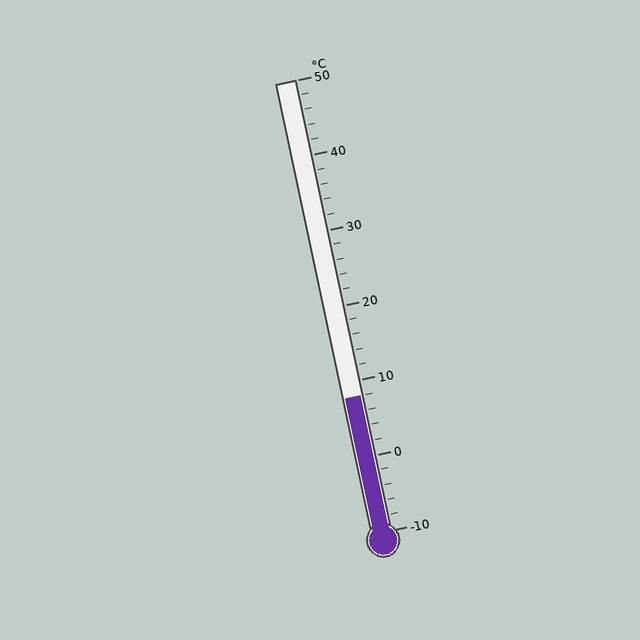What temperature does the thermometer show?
The thermometer shows approximately 8°C.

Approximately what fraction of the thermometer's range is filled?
The thermometer is filled to approximately 30% of its range.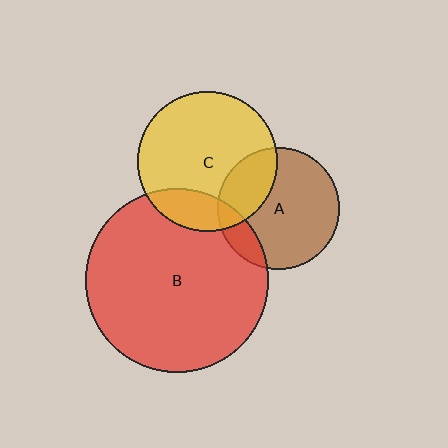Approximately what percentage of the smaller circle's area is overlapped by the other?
Approximately 25%.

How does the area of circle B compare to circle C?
Approximately 1.7 times.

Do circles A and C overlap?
Yes.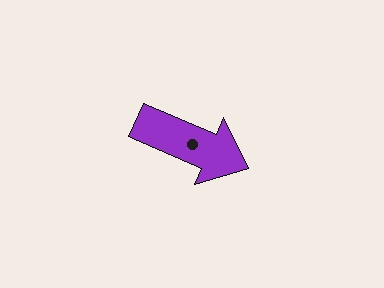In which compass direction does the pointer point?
Southeast.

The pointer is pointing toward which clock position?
Roughly 4 o'clock.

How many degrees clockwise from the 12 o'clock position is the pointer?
Approximately 113 degrees.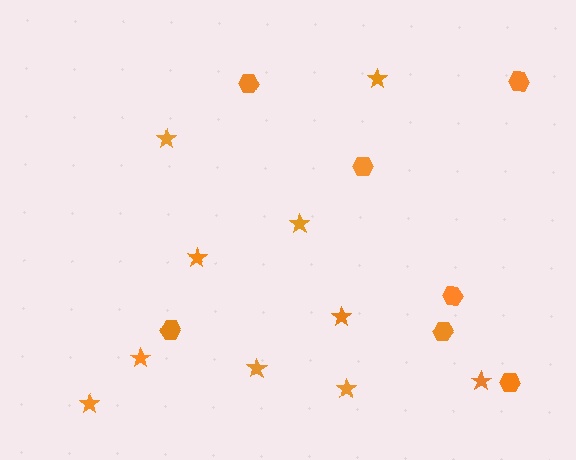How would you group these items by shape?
There are 2 groups: one group of stars (10) and one group of hexagons (7).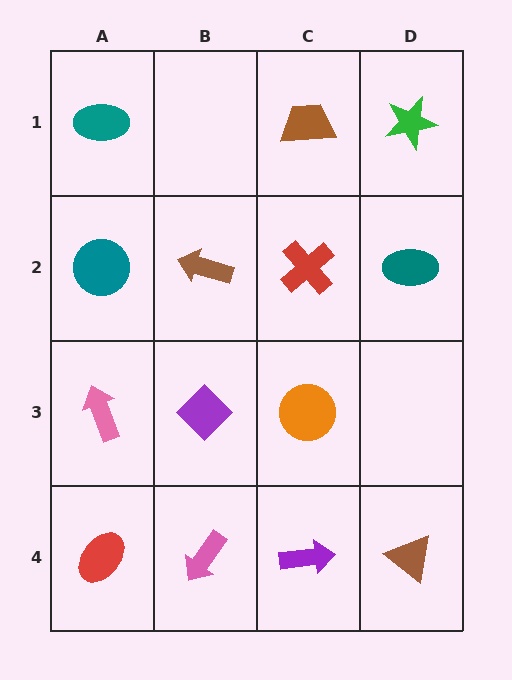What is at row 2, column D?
A teal ellipse.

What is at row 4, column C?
A purple arrow.